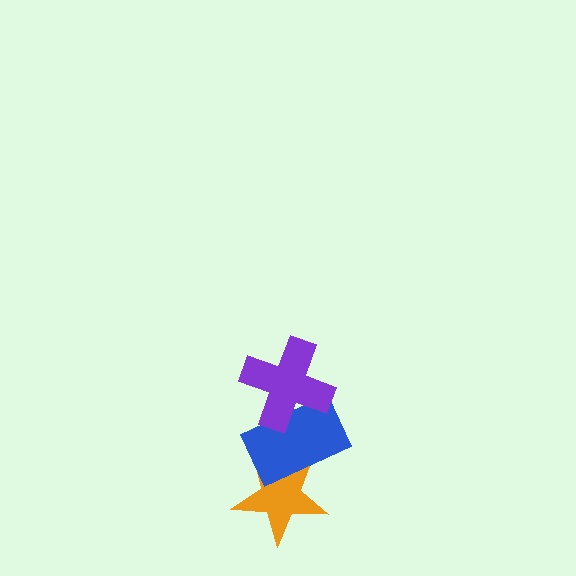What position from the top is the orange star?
The orange star is 3rd from the top.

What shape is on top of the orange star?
The blue rectangle is on top of the orange star.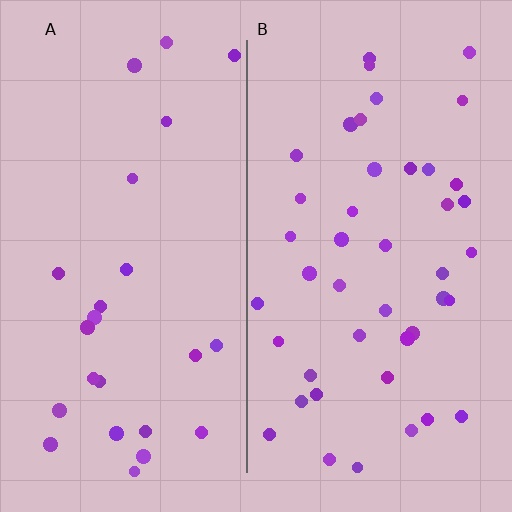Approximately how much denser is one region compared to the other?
Approximately 1.8× — region B over region A.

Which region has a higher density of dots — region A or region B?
B (the right).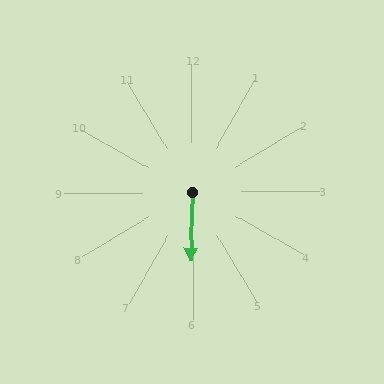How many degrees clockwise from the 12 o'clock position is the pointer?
Approximately 182 degrees.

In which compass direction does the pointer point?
South.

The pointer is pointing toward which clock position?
Roughly 6 o'clock.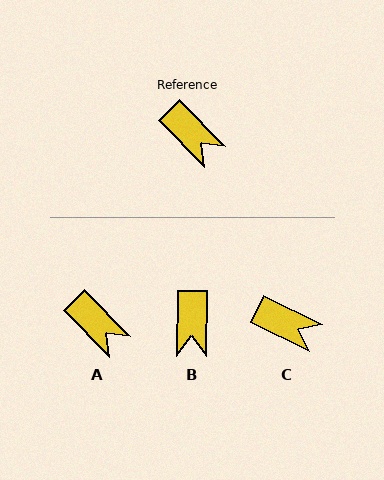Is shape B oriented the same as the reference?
No, it is off by about 45 degrees.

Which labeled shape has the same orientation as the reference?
A.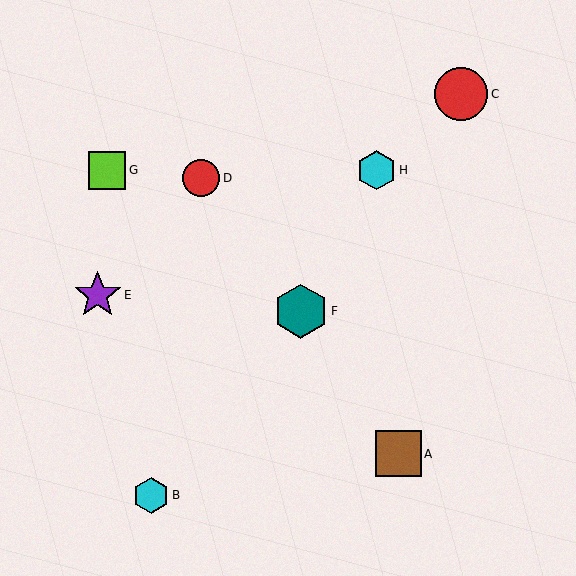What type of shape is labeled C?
Shape C is a red circle.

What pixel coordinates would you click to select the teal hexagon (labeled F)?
Click at (301, 311) to select the teal hexagon F.